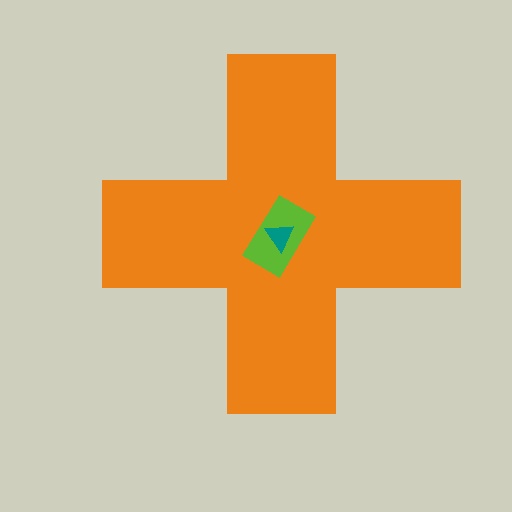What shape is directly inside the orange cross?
The lime rectangle.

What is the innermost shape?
The teal triangle.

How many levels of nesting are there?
3.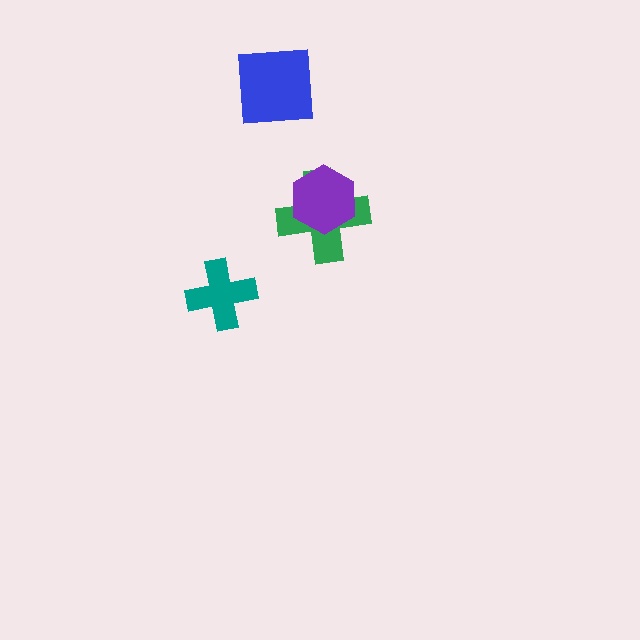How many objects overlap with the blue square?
0 objects overlap with the blue square.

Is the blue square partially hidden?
No, no other shape covers it.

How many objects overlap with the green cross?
1 object overlaps with the green cross.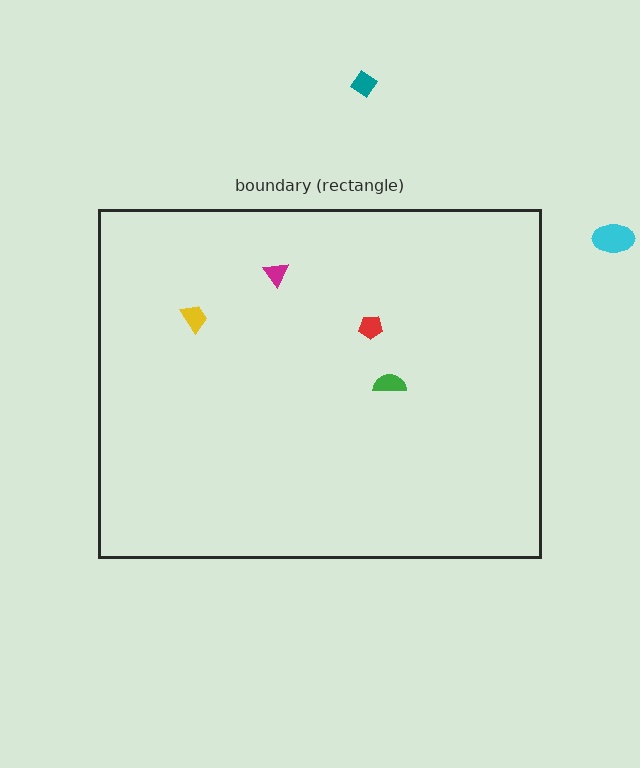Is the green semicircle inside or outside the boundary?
Inside.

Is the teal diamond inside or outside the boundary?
Outside.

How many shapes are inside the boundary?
4 inside, 2 outside.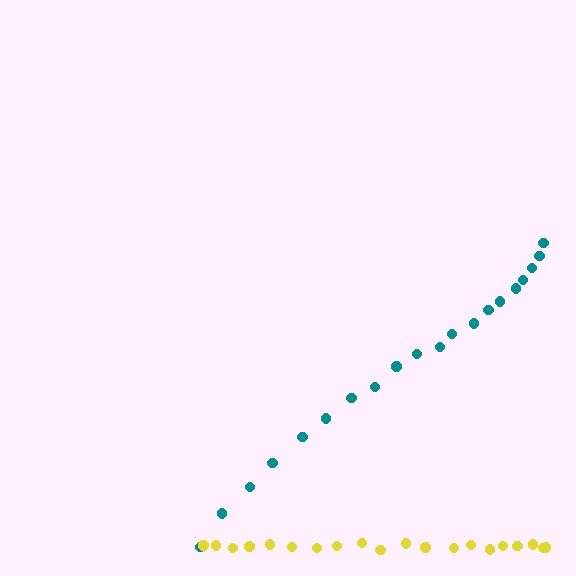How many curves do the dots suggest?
There are 2 distinct paths.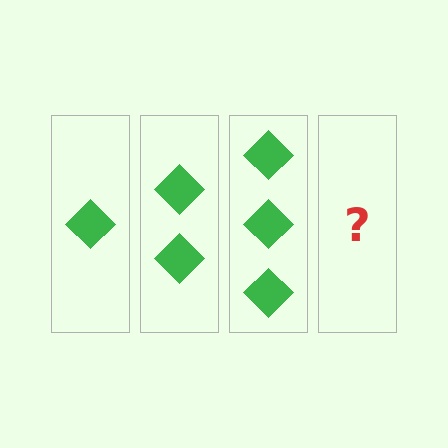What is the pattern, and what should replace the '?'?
The pattern is that each step adds one more diamond. The '?' should be 4 diamonds.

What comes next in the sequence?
The next element should be 4 diamonds.